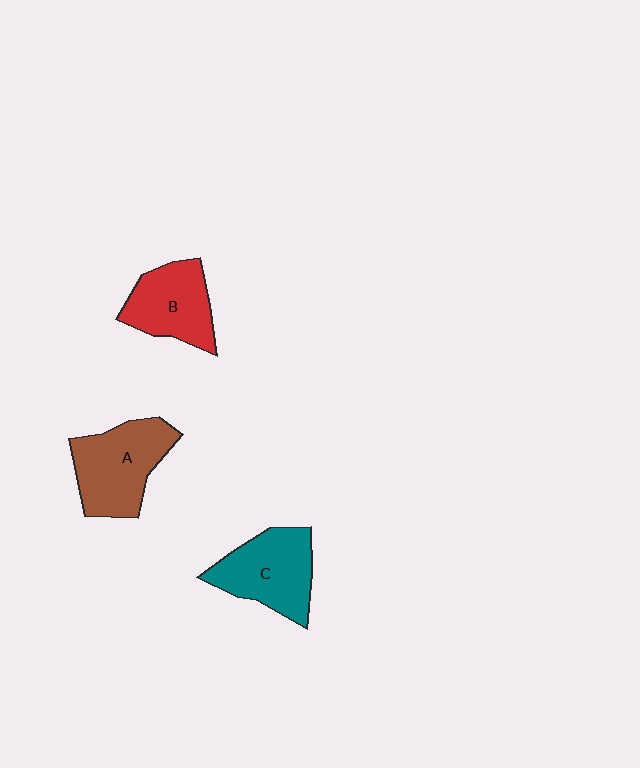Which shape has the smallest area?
Shape B (red).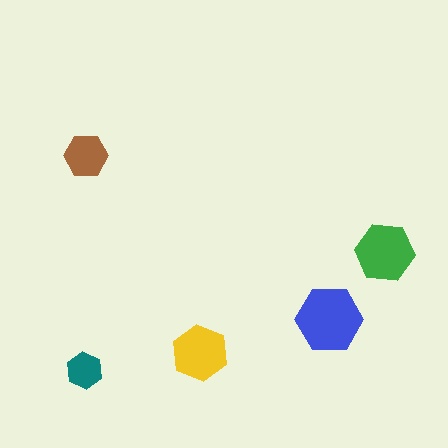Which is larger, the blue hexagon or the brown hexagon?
The blue one.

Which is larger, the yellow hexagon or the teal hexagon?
The yellow one.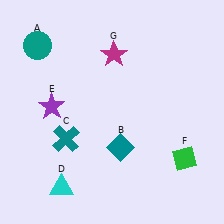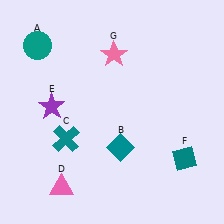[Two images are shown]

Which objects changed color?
D changed from cyan to pink. F changed from green to teal. G changed from magenta to pink.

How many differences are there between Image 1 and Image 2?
There are 3 differences between the two images.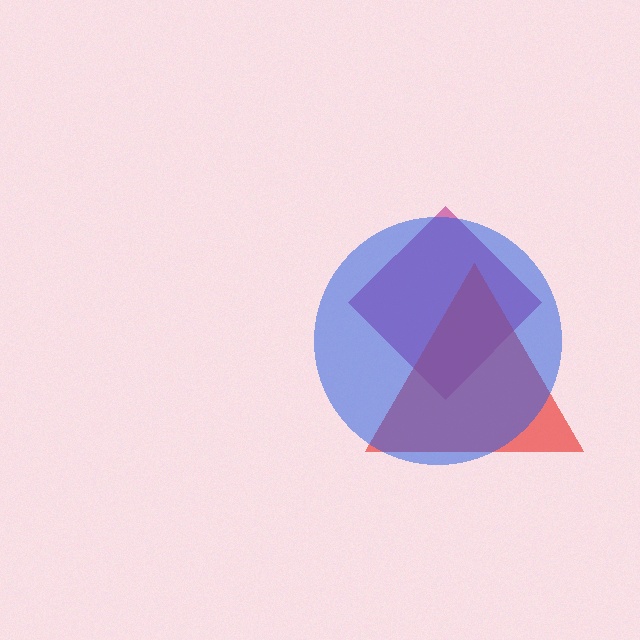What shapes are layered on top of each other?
The layered shapes are: a magenta diamond, a red triangle, a blue circle.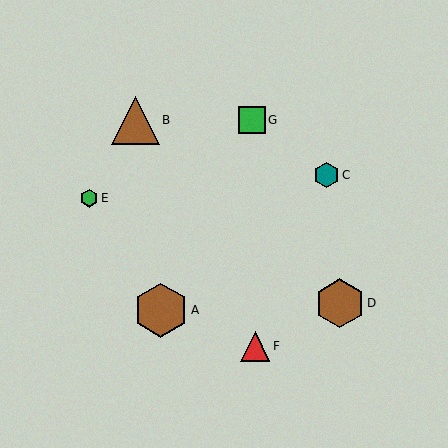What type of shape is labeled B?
Shape B is a brown triangle.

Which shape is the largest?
The brown hexagon (labeled A) is the largest.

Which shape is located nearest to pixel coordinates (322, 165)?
The teal hexagon (labeled C) at (327, 175) is nearest to that location.